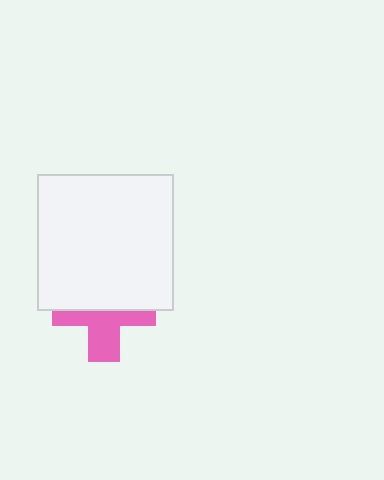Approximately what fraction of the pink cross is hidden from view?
Roughly 54% of the pink cross is hidden behind the white square.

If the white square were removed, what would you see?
You would see the complete pink cross.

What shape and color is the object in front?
The object in front is a white square.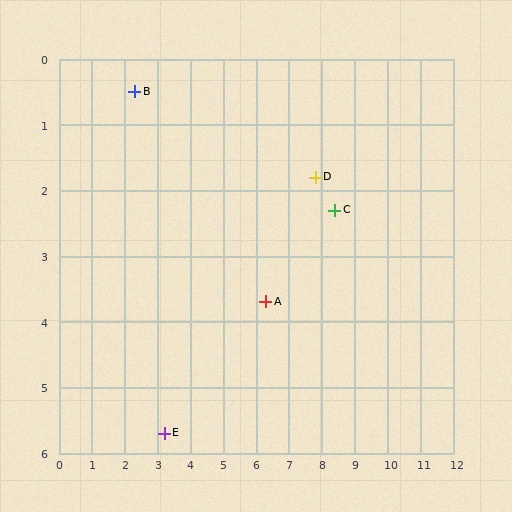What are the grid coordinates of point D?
Point D is at approximately (7.8, 1.8).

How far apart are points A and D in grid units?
Points A and D are about 2.4 grid units apart.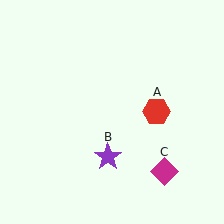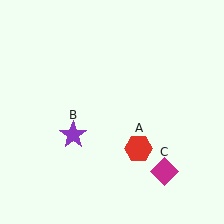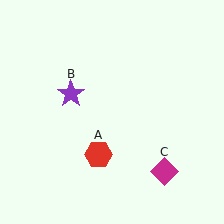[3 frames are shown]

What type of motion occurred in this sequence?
The red hexagon (object A), purple star (object B) rotated clockwise around the center of the scene.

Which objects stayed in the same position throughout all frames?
Magenta diamond (object C) remained stationary.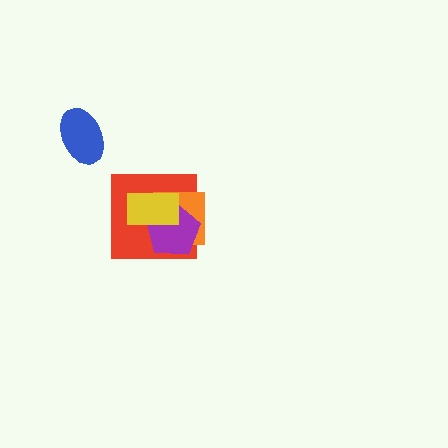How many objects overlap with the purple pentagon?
3 objects overlap with the purple pentagon.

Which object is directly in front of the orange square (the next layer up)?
The purple pentagon is directly in front of the orange square.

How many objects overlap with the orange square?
3 objects overlap with the orange square.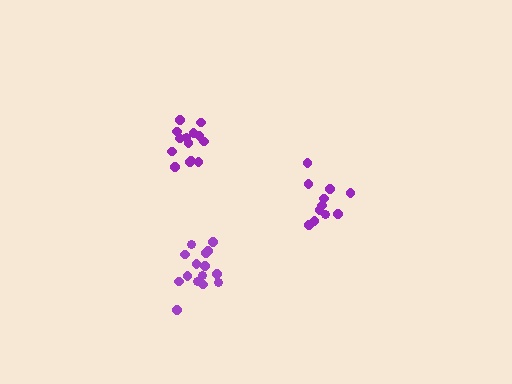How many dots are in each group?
Group 1: 14 dots, Group 2: 11 dots, Group 3: 15 dots (40 total).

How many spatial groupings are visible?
There are 3 spatial groupings.